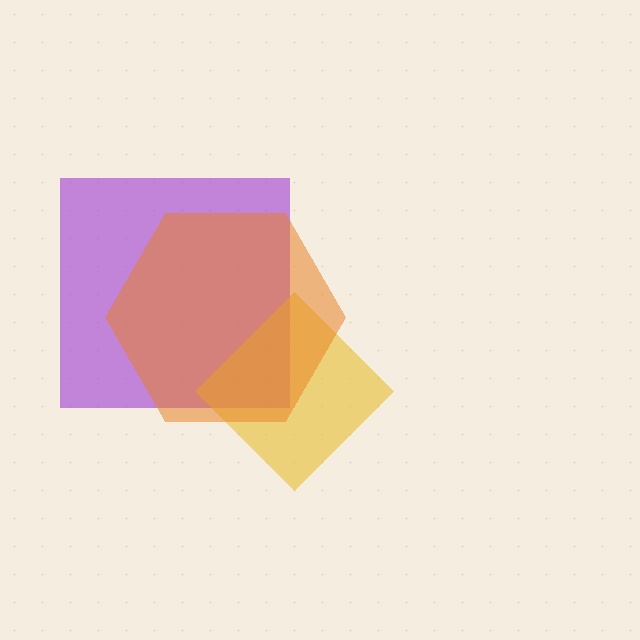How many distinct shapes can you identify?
There are 3 distinct shapes: a purple square, a yellow diamond, an orange hexagon.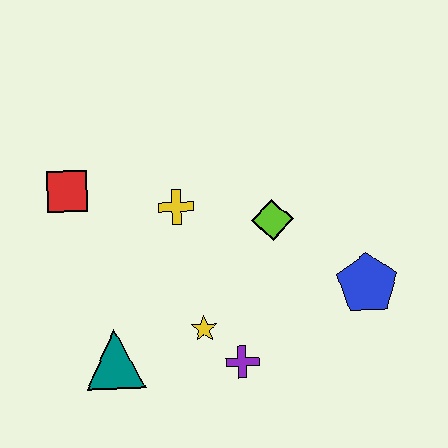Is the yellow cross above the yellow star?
Yes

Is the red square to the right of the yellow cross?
No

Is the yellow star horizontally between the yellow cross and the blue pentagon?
Yes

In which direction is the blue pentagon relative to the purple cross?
The blue pentagon is to the right of the purple cross.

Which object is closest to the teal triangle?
The yellow star is closest to the teal triangle.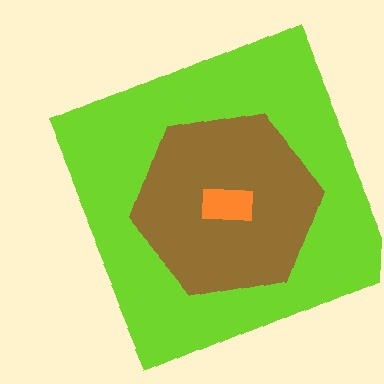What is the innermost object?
The orange rectangle.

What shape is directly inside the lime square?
The brown hexagon.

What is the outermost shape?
The lime square.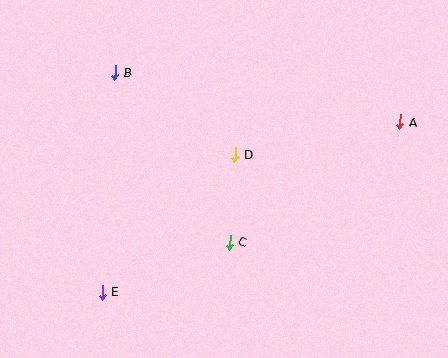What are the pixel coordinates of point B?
Point B is at (115, 72).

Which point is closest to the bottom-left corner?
Point E is closest to the bottom-left corner.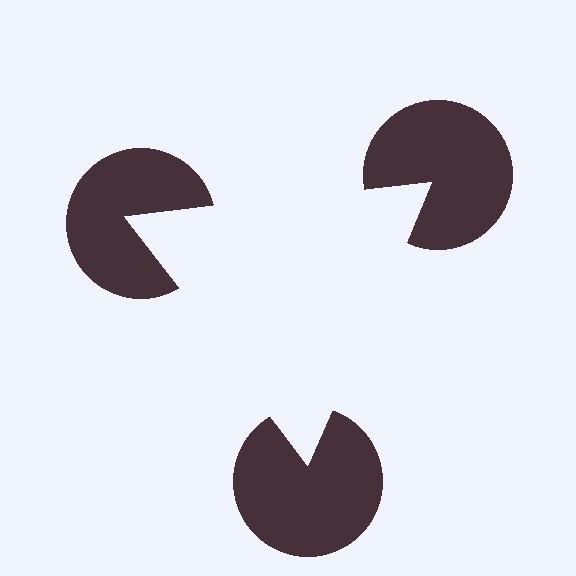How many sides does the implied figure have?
3 sides.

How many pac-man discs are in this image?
There are 3 — one at each vertex of the illusory triangle.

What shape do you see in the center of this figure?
An illusory triangle — its edges are inferred from the aligned wedge cuts in the pac-man discs, not physically drawn.